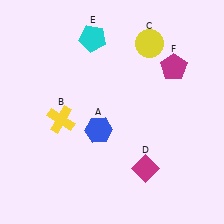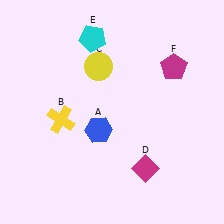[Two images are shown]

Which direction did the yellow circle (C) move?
The yellow circle (C) moved left.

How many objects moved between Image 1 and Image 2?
1 object moved between the two images.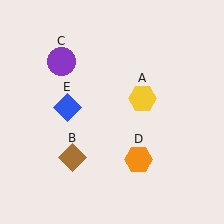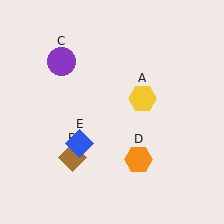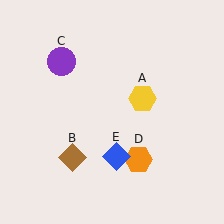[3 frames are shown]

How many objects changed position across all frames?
1 object changed position: blue diamond (object E).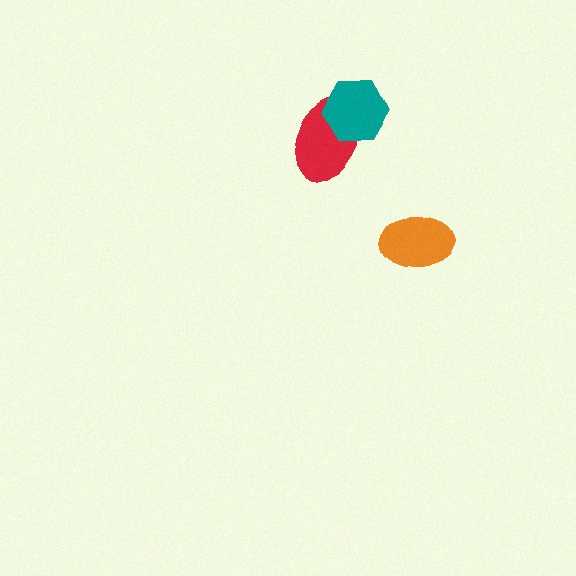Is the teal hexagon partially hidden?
No, no other shape covers it.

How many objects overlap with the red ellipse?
1 object overlaps with the red ellipse.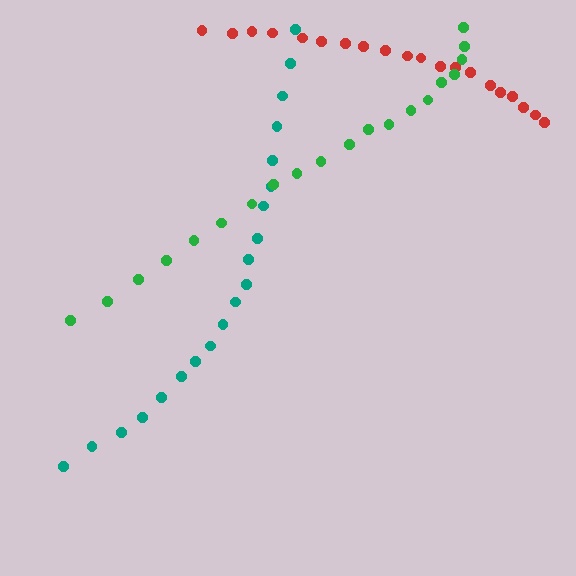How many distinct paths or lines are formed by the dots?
There are 3 distinct paths.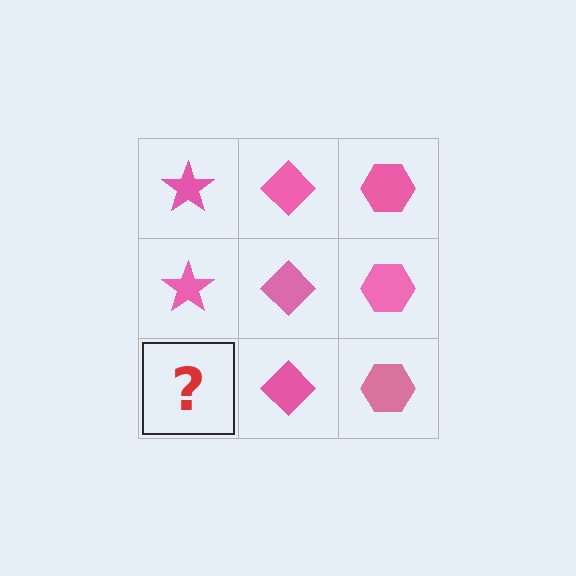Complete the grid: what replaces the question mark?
The question mark should be replaced with a pink star.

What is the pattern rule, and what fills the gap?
The rule is that each column has a consistent shape. The gap should be filled with a pink star.